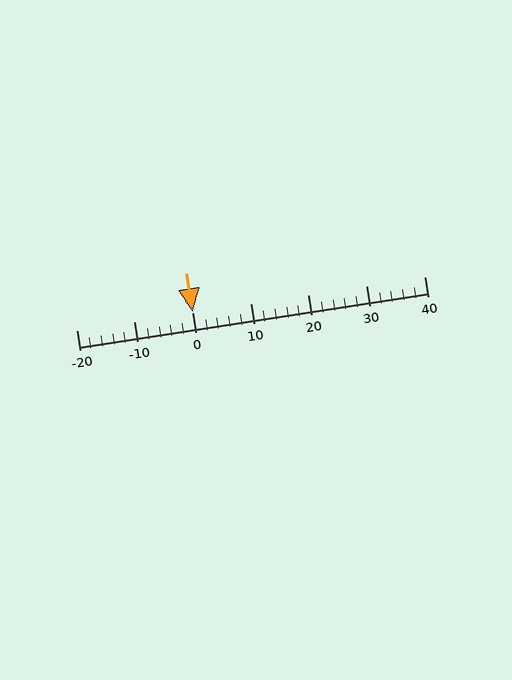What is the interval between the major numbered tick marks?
The major tick marks are spaced 10 units apart.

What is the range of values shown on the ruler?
The ruler shows values from -20 to 40.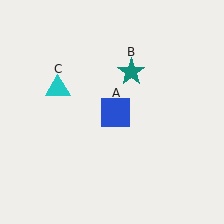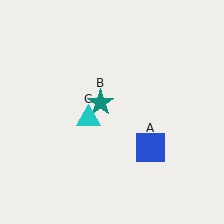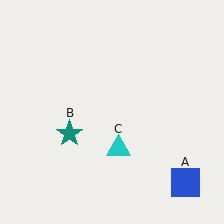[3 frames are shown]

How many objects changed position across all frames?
3 objects changed position: blue square (object A), teal star (object B), cyan triangle (object C).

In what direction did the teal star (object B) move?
The teal star (object B) moved down and to the left.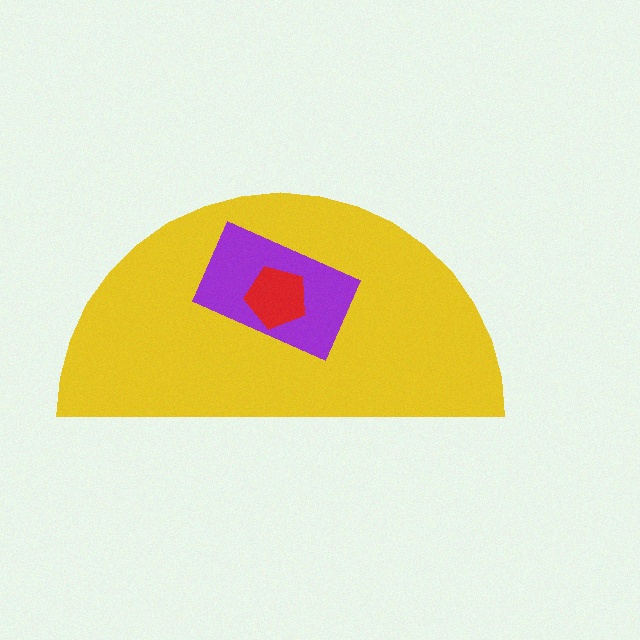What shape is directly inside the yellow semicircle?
The purple rectangle.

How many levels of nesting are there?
3.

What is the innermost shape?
The red pentagon.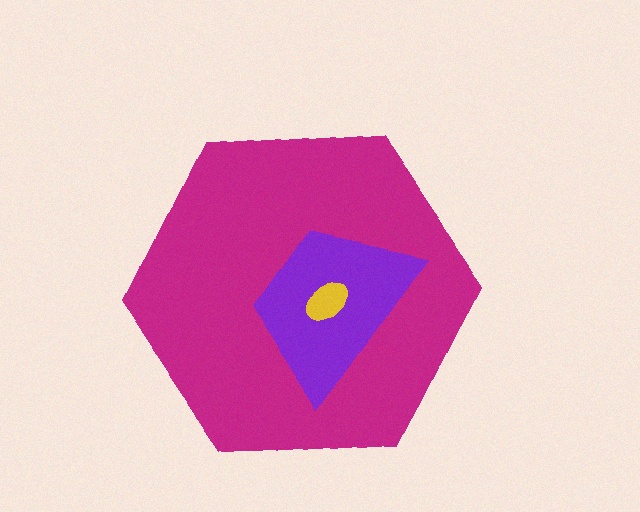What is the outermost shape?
The magenta hexagon.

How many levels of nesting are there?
3.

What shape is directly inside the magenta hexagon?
The purple trapezoid.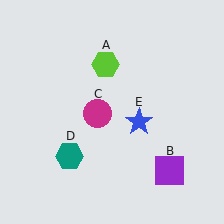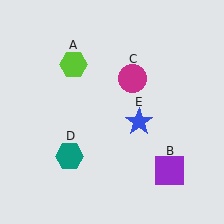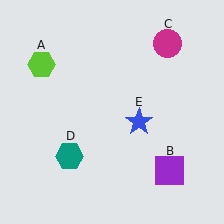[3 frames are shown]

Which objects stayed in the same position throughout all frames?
Purple square (object B) and teal hexagon (object D) and blue star (object E) remained stationary.